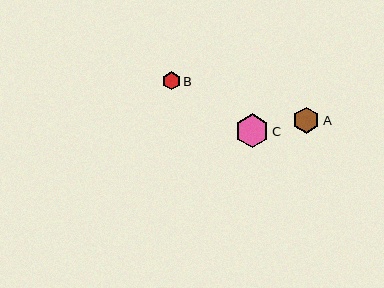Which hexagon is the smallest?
Hexagon B is the smallest with a size of approximately 18 pixels.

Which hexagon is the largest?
Hexagon C is the largest with a size of approximately 34 pixels.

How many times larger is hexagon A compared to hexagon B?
Hexagon A is approximately 1.5 times the size of hexagon B.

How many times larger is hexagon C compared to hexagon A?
Hexagon C is approximately 1.3 times the size of hexagon A.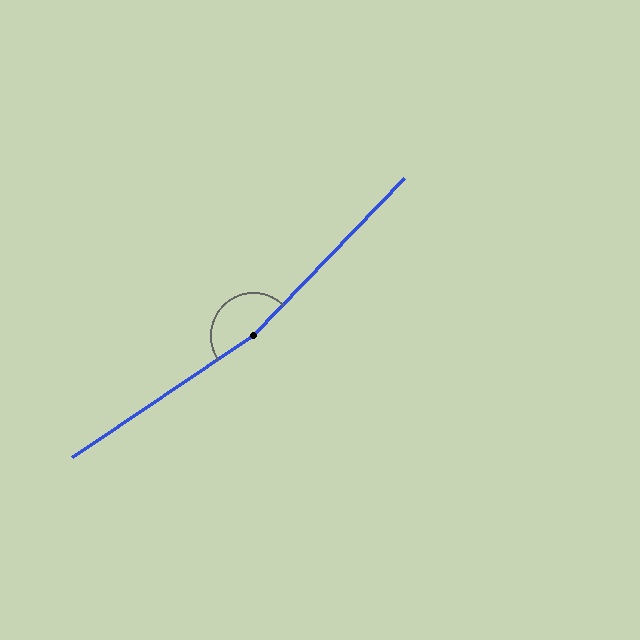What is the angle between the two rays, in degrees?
Approximately 168 degrees.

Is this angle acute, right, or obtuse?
It is obtuse.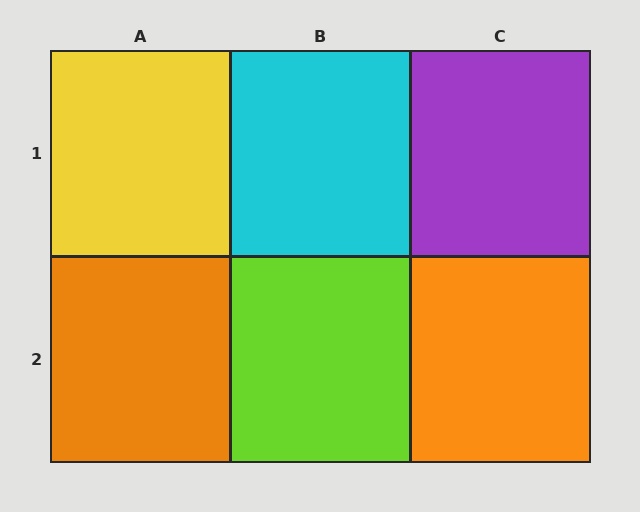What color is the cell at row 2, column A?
Orange.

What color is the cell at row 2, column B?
Lime.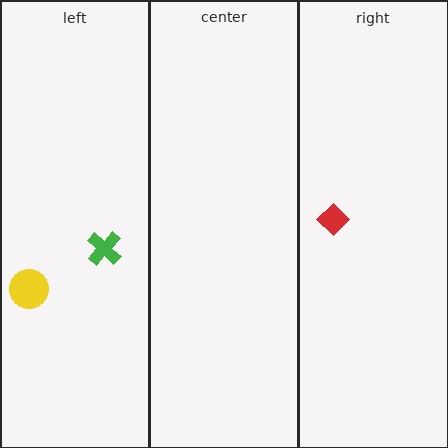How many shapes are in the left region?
2.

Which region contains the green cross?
The left region.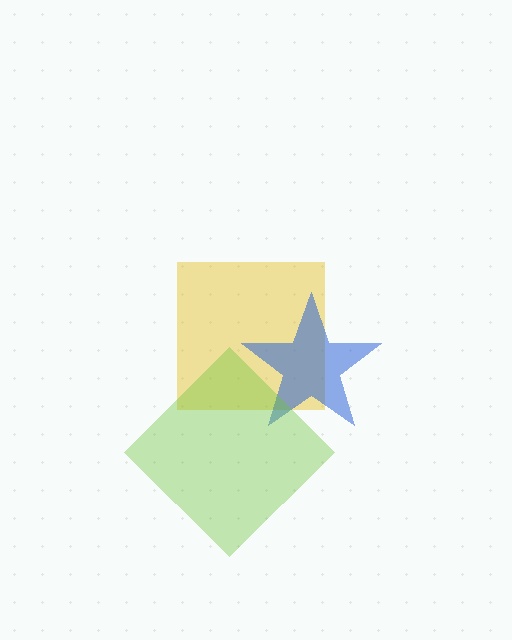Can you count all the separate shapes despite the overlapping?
Yes, there are 3 separate shapes.